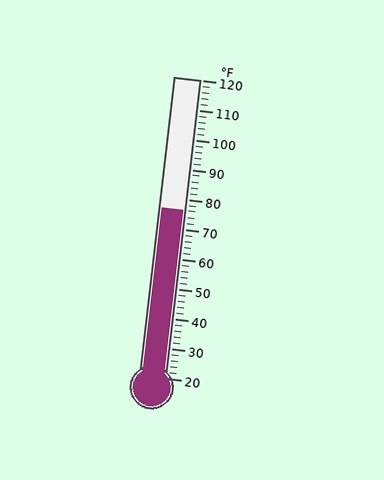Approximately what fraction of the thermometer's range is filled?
The thermometer is filled to approximately 55% of its range.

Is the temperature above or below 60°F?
The temperature is above 60°F.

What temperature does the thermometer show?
The thermometer shows approximately 76°F.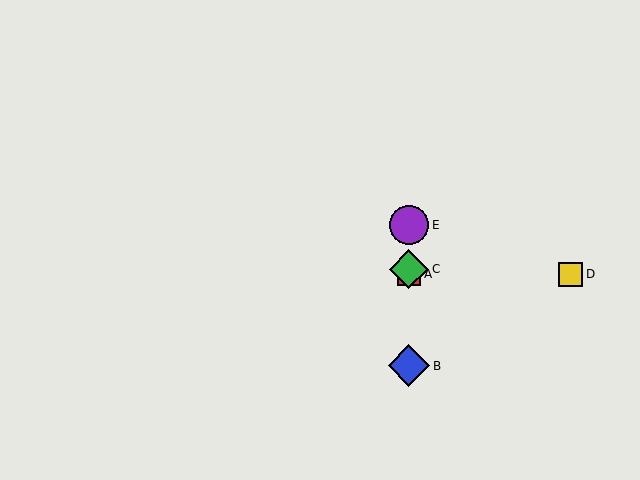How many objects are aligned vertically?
4 objects (A, B, C, E) are aligned vertically.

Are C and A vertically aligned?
Yes, both are at x≈409.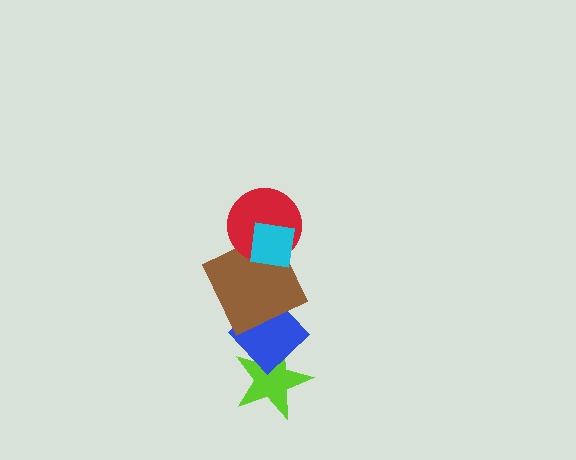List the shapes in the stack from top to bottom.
From top to bottom: the cyan square, the red circle, the brown square, the blue diamond, the lime star.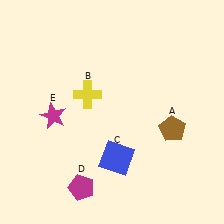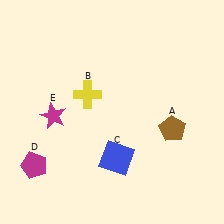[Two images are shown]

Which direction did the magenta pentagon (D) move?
The magenta pentagon (D) moved left.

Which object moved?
The magenta pentagon (D) moved left.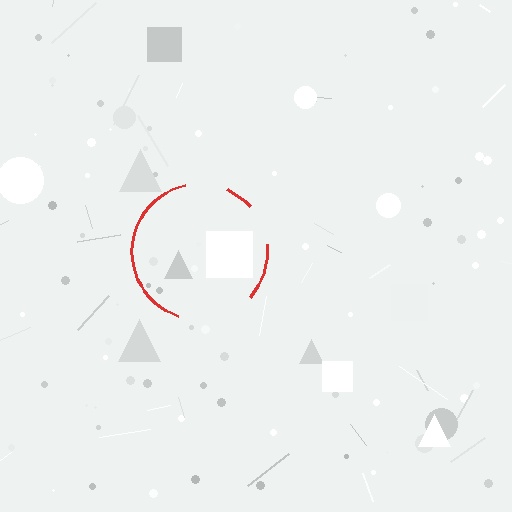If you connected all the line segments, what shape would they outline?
They would outline a circle.